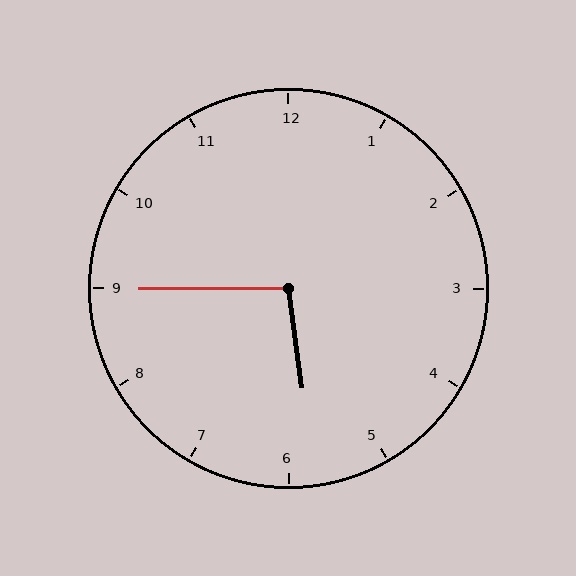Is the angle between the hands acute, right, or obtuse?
It is obtuse.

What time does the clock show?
5:45.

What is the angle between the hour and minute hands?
Approximately 98 degrees.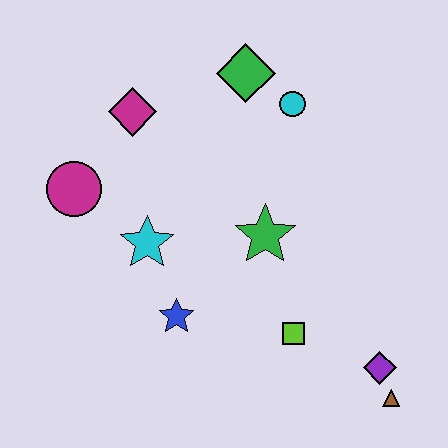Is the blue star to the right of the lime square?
No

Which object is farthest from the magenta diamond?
The brown triangle is farthest from the magenta diamond.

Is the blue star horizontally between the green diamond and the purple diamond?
No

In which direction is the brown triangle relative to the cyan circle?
The brown triangle is below the cyan circle.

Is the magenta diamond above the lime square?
Yes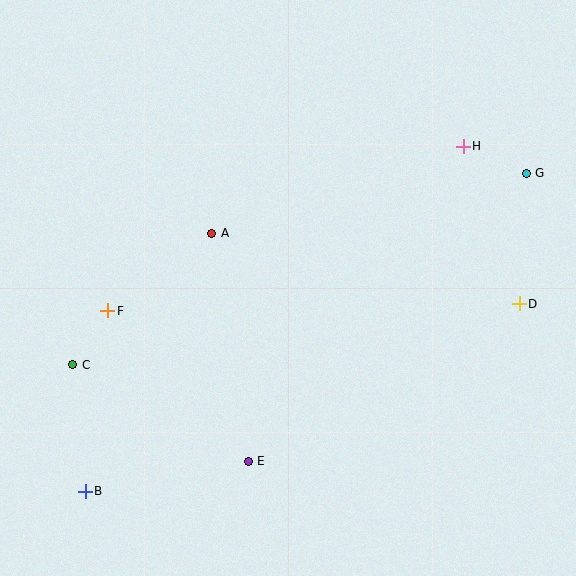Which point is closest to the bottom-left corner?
Point B is closest to the bottom-left corner.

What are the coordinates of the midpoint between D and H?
The midpoint between D and H is at (491, 225).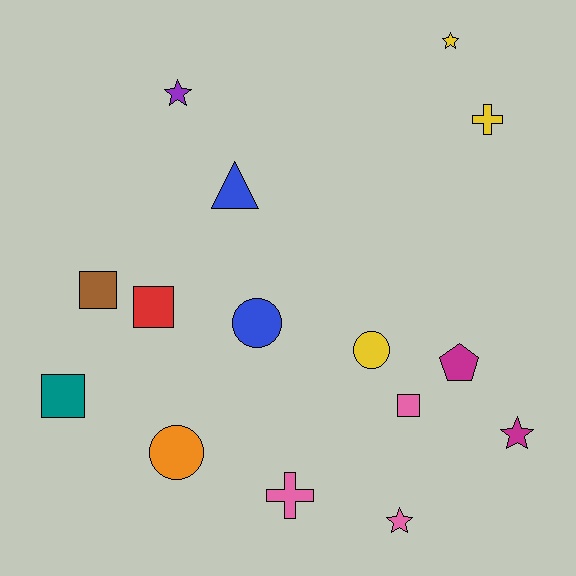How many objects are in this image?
There are 15 objects.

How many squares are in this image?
There are 4 squares.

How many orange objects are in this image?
There is 1 orange object.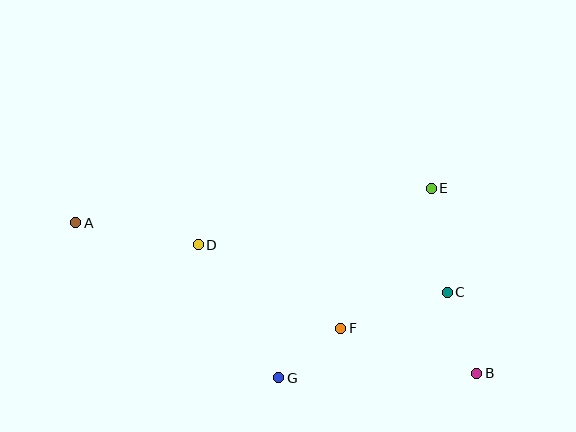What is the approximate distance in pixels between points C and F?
The distance between C and F is approximately 112 pixels.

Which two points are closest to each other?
Points F and G are closest to each other.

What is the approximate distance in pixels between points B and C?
The distance between B and C is approximately 87 pixels.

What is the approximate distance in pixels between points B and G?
The distance between B and G is approximately 198 pixels.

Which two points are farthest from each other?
Points A and B are farthest from each other.